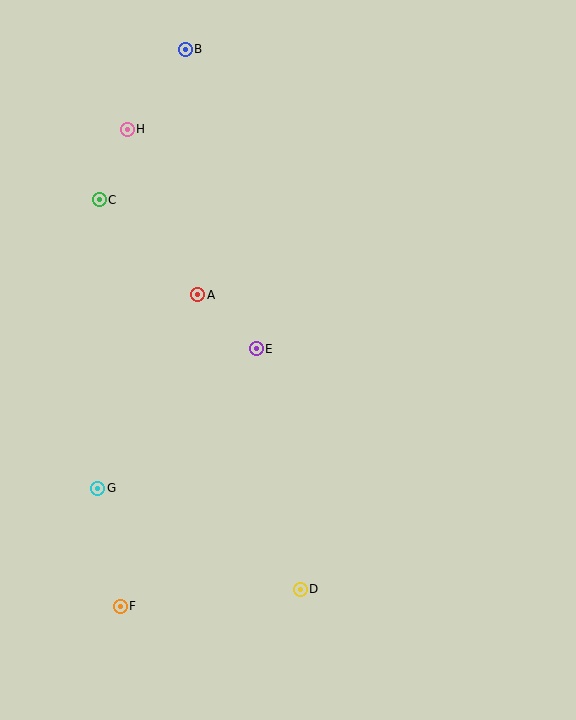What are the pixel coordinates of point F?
Point F is at (120, 606).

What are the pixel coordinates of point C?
Point C is at (99, 200).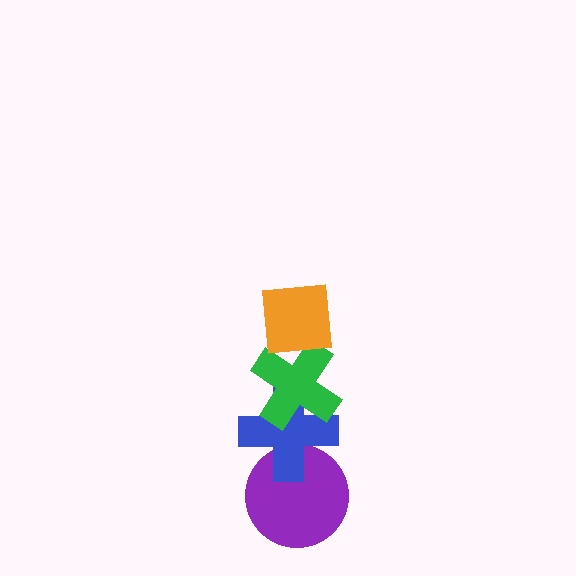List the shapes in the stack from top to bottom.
From top to bottom: the orange square, the green cross, the blue cross, the purple circle.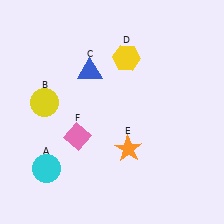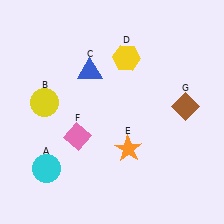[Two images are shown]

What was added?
A brown diamond (G) was added in Image 2.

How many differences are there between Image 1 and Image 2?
There is 1 difference between the two images.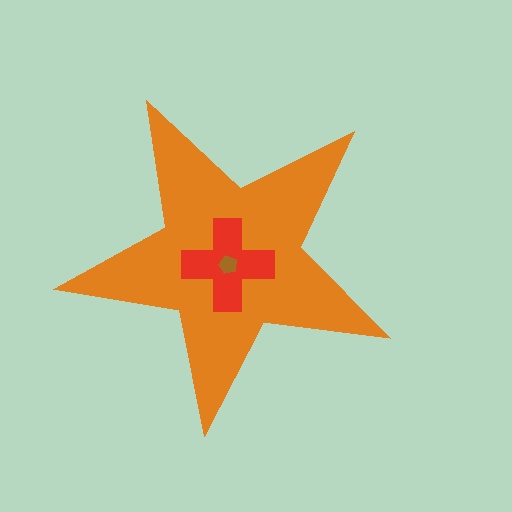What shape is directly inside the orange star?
The red cross.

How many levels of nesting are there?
3.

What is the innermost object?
The brown pentagon.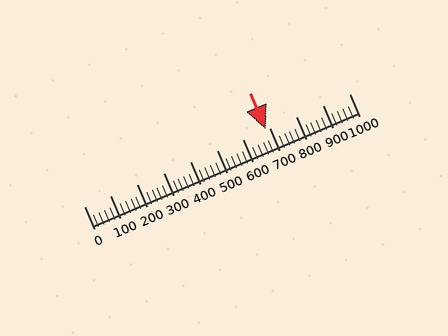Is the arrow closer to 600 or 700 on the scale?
The arrow is closer to 700.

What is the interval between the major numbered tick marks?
The major tick marks are spaced 100 units apart.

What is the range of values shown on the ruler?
The ruler shows values from 0 to 1000.